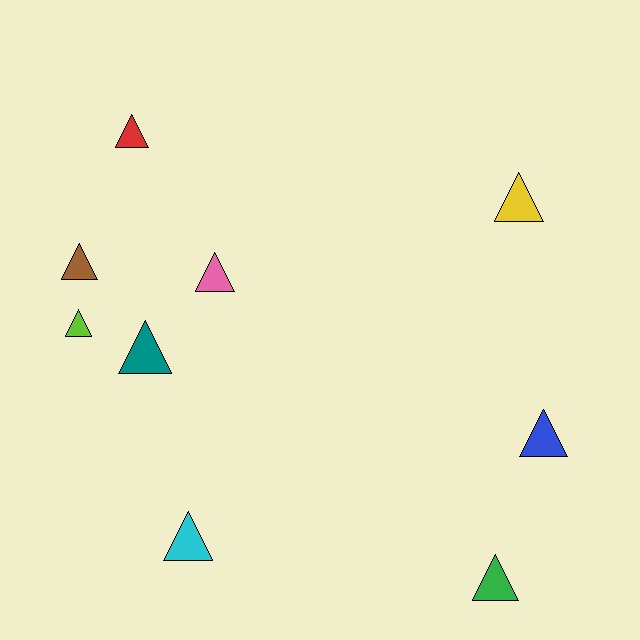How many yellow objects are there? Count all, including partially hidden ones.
There is 1 yellow object.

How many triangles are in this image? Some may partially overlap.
There are 9 triangles.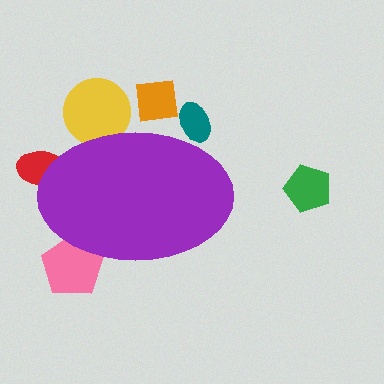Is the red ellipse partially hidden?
Yes, the red ellipse is partially hidden behind the purple ellipse.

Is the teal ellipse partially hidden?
Yes, the teal ellipse is partially hidden behind the purple ellipse.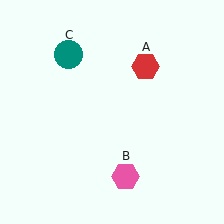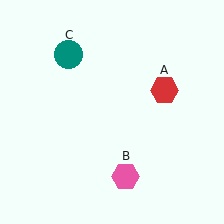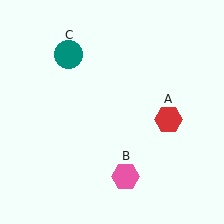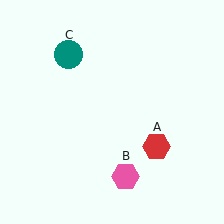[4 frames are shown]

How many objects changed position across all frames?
1 object changed position: red hexagon (object A).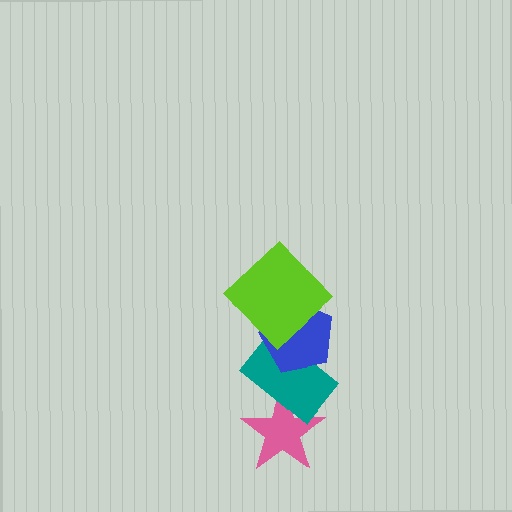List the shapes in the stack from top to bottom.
From top to bottom: the lime diamond, the blue pentagon, the teal rectangle, the pink star.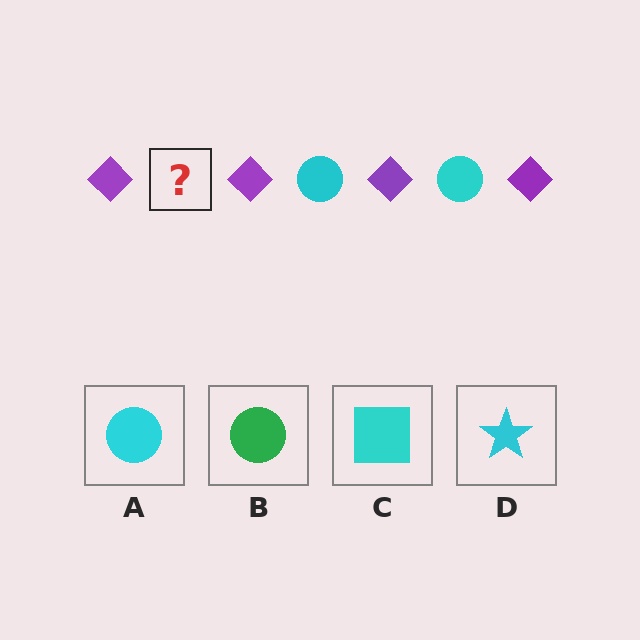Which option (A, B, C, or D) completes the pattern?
A.